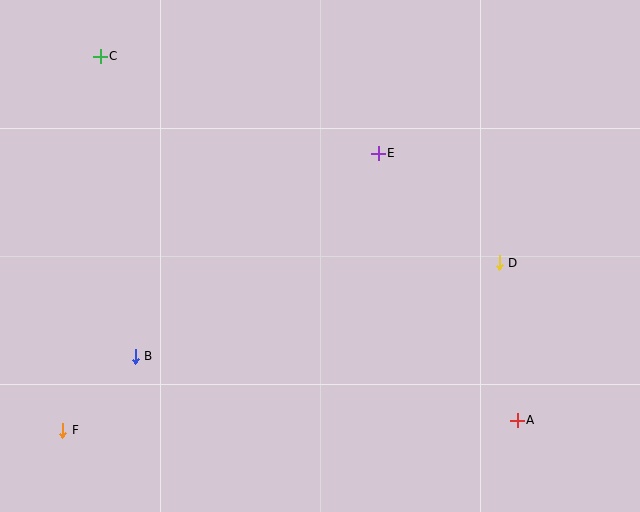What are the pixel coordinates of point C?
Point C is at (100, 56).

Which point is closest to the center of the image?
Point E at (378, 153) is closest to the center.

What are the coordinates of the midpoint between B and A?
The midpoint between B and A is at (326, 388).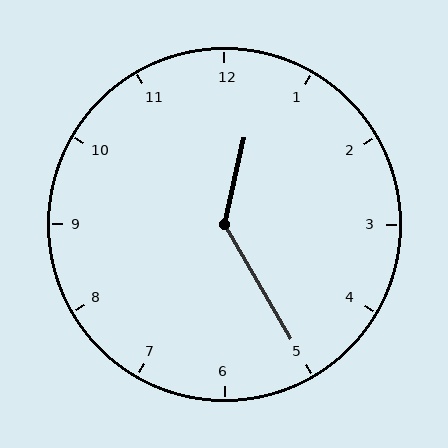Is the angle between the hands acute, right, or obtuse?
It is obtuse.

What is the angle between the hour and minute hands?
Approximately 138 degrees.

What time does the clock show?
12:25.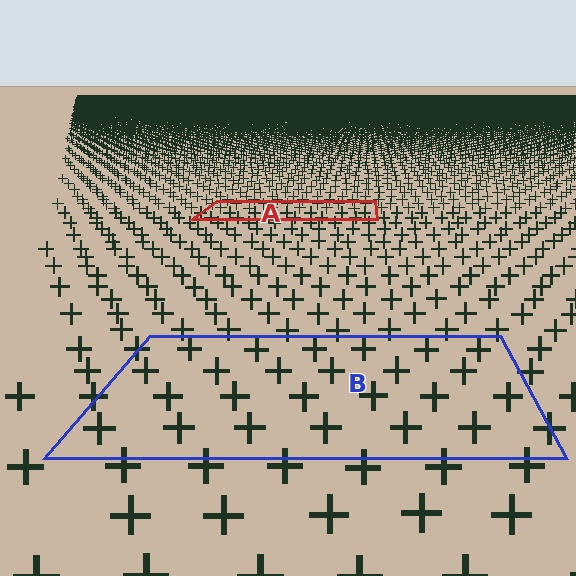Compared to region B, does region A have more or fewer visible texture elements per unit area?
Region A has more texture elements per unit area — they are packed more densely because it is farther away.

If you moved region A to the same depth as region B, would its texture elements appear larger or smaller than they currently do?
They would appear larger. At a closer depth, the same texture elements are projected at a bigger on-screen size.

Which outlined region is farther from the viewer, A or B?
Region A is farther from the viewer — the texture elements inside it appear smaller and more densely packed.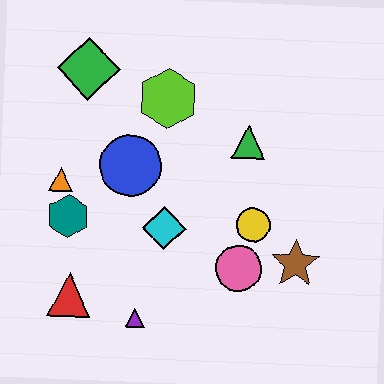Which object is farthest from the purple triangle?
The green diamond is farthest from the purple triangle.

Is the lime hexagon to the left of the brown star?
Yes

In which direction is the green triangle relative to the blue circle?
The green triangle is to the right of the blue circle.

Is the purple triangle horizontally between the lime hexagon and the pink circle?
No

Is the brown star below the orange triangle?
Yes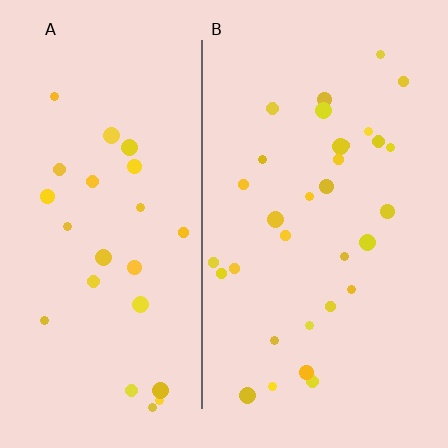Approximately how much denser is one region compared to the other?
Approximately 1.3× — region B over region A.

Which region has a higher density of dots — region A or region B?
B (the right).